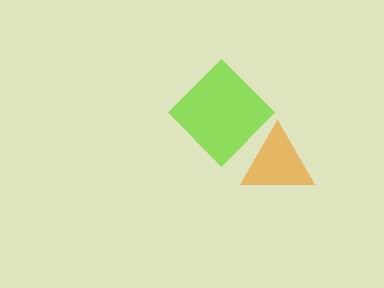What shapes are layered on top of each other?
The layered shapes are: an orange triangle, a lime diamond.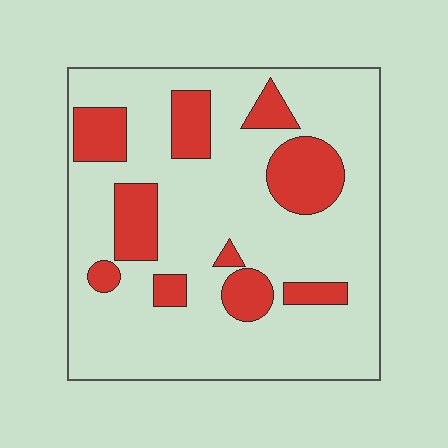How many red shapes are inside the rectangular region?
10.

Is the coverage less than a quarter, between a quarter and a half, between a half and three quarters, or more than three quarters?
Less than a quarter.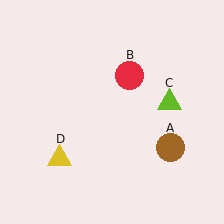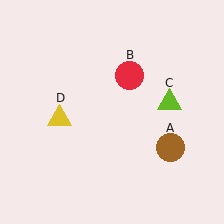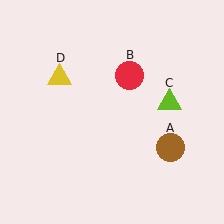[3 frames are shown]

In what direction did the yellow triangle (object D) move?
The yellow triangle (object D) moved up.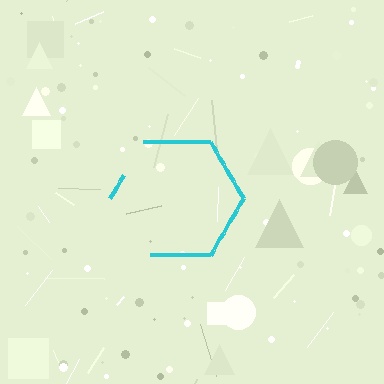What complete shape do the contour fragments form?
The contour fragments form a hexagon.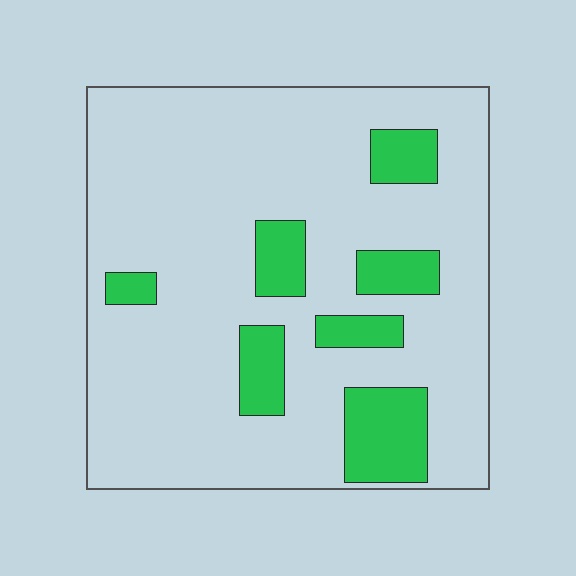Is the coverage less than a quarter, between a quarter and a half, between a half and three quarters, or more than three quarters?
Less than a quarter.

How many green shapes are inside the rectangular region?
7.